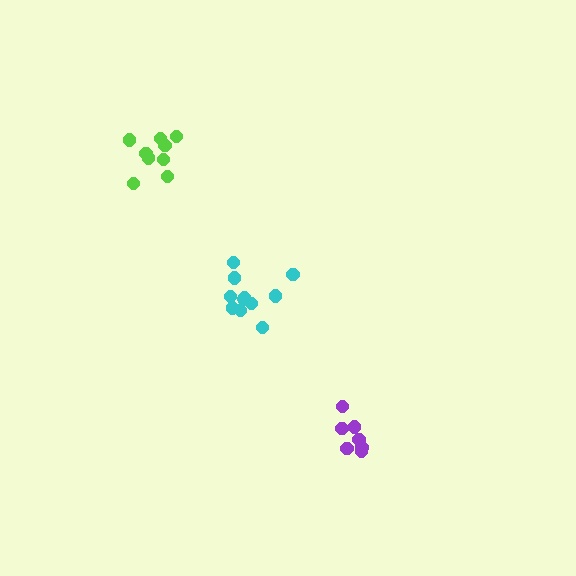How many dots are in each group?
Group 1: 11 dots, Group 2: 7 dots, Group 3: 9 dots (27 total).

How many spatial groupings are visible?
There are 3 spatial groupings.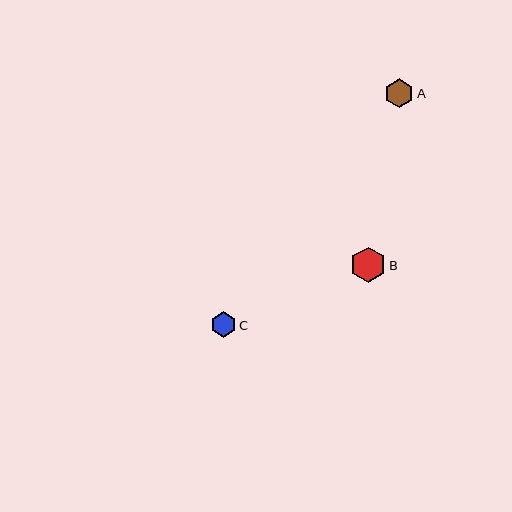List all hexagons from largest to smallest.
From largest to smallest: B, A, C.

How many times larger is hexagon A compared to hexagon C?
Hexagon A is approximately 1.1 times the size of hexagon C.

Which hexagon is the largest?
Hexagon B is the largest with a size of approximately 35 pixels.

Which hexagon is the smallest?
Hexagon C is the smallest with a size of approximately 25 pixels.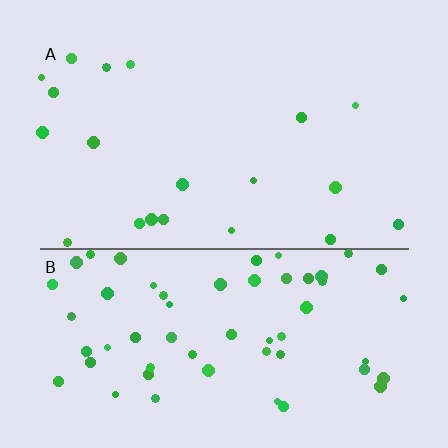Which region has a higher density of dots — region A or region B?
B (the bottom).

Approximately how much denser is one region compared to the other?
Approximately 3.0× — region B over region A.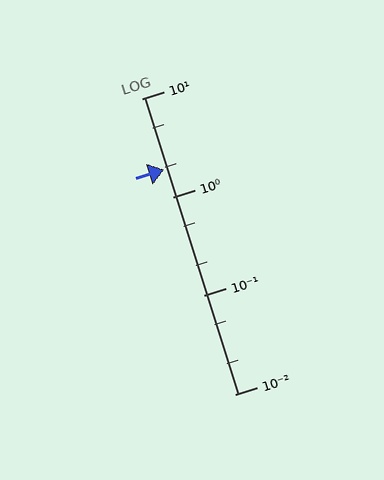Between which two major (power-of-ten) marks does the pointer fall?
The pointer is between 1 and 10.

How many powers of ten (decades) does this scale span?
The scale spans 3 decades, from 0.01 to 10.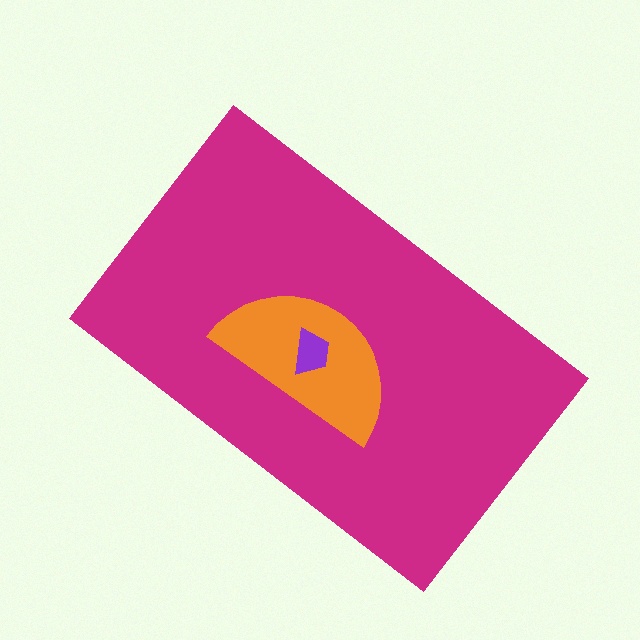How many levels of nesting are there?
3.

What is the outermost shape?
The magenta rectangle.